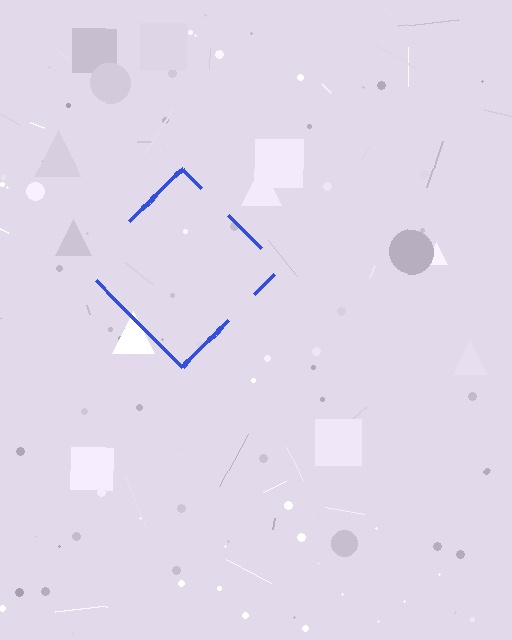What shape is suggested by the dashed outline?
The dashed outline suggests a diamond.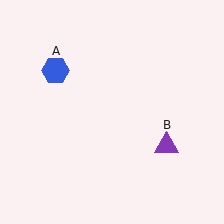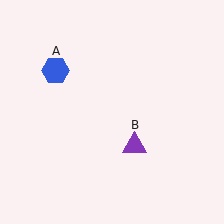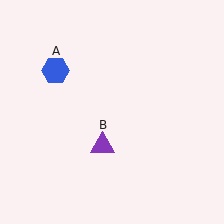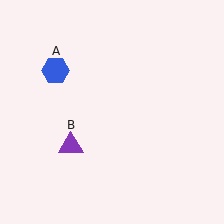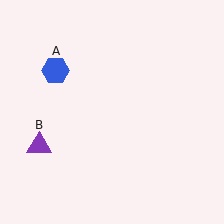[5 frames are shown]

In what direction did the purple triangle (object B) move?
The purple triangle (object B) moved left.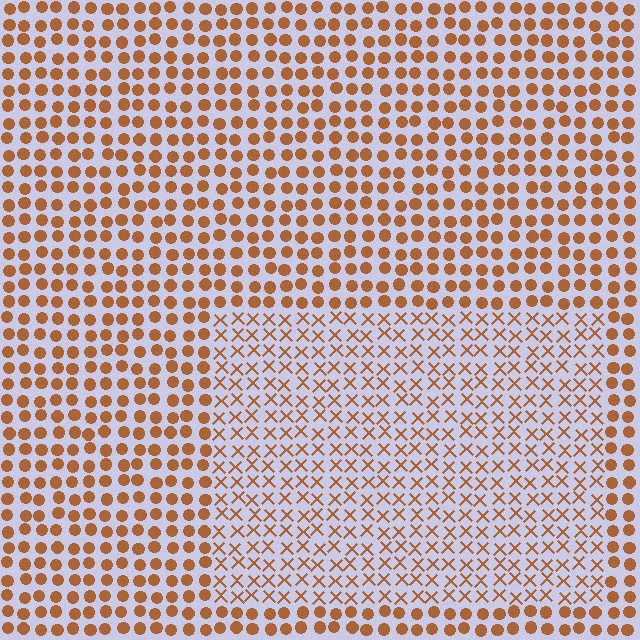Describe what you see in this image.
The image is filled with small brown elements arranged in a uniform grid. A rectangle-shaped region contains X marks, while the surrounding area contains circles. The boundary is defined purely by the change in element shape.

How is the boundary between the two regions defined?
The boundary is defined by a change in element shape: X marks inside vs. circles outside. All elements share the same color and spacing.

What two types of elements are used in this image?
The image uses X marks inside the rectangle region and circles outside it.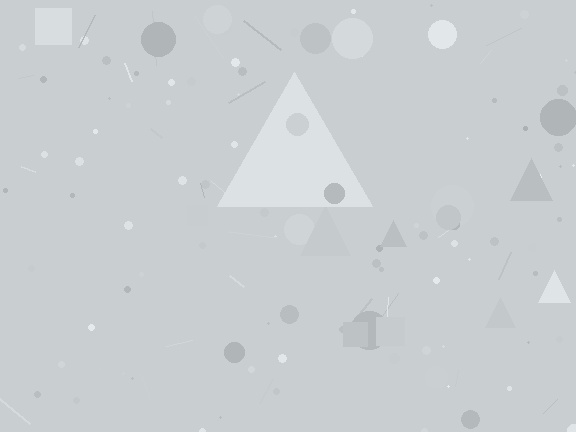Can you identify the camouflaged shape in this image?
The camouflaged shape is a triangle.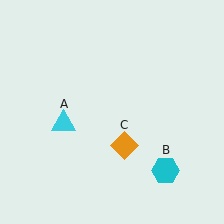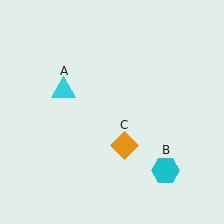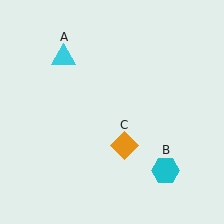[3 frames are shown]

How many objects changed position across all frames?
1 object changed position: cyan triangle (object A).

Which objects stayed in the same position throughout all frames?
Cyan hexagon (object B) and orange diamond (object C) remained stationary.